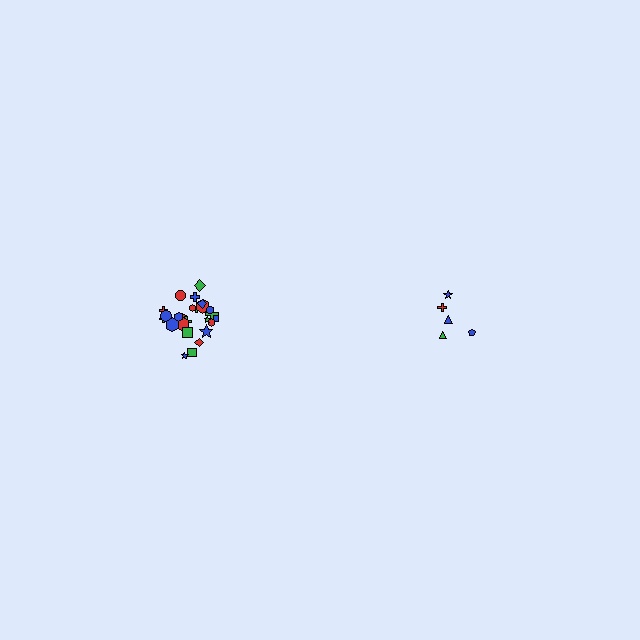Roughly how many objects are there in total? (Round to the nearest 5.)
Roughly 30 objects in total.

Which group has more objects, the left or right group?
The left group.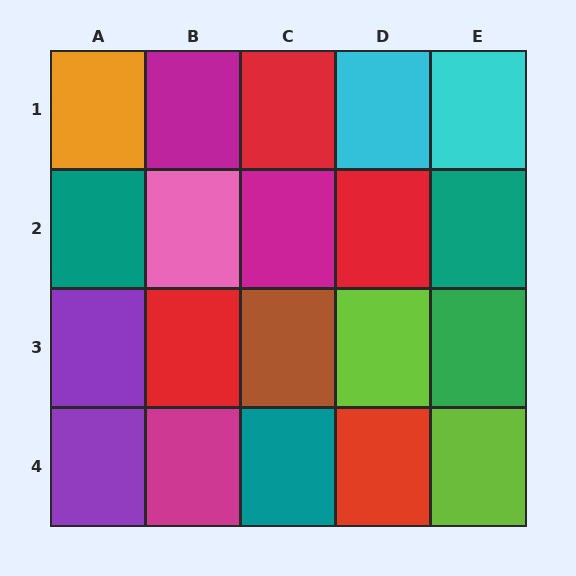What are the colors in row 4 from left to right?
Purple, magenta, teal, red, lime.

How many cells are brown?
1 cell is brown.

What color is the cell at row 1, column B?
Magenta.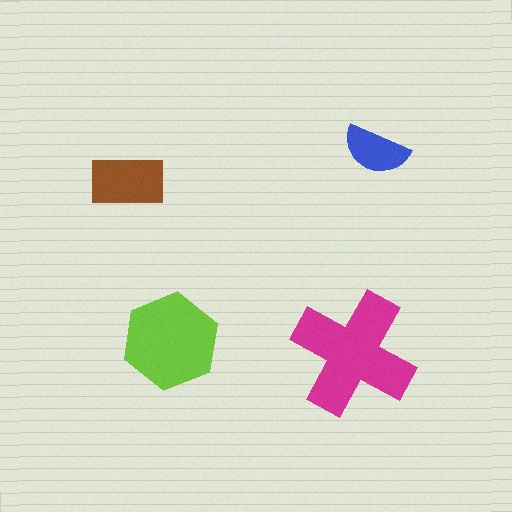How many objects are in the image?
There are 4 objects in the image.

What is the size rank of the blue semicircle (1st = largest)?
4th.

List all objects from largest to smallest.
The magenta cross, the lime hexagon, the brown rectangle, the blue semicircle.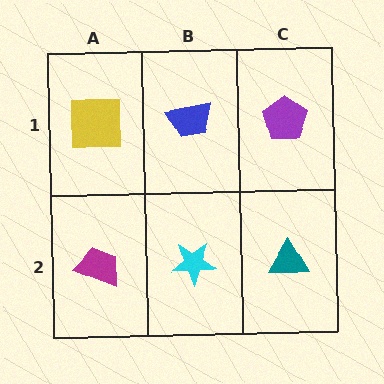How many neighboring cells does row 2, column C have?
2.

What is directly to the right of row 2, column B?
A teal triangle.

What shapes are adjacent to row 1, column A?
A magenta trapezoid (row 2, column A), a blue trapezoid (row 1, column B).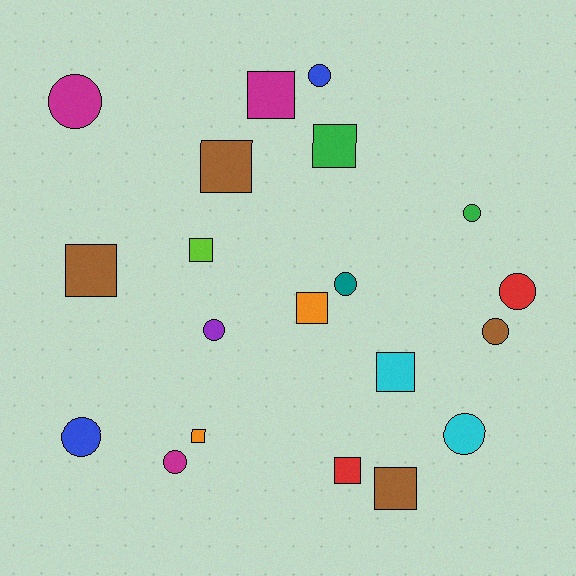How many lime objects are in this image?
There is 1 lime object.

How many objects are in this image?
There are 20 objects.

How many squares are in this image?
There are 10 squares.